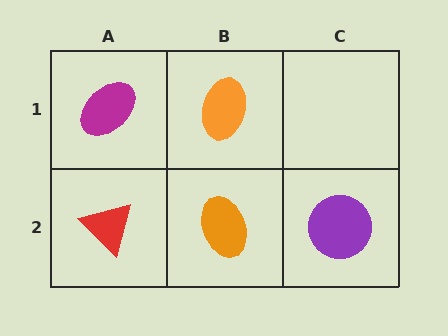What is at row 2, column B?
An orange ellipse.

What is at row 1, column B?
An orange ellipse.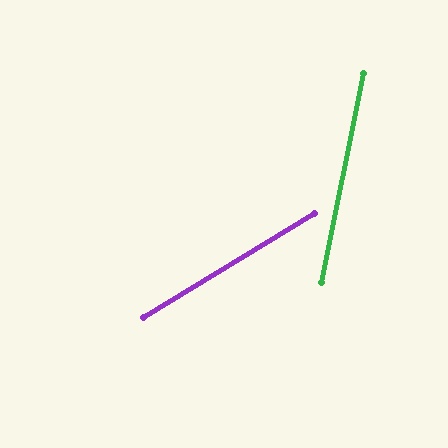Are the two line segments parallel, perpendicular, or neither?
Neither parallel nor perpendicular — they differ by about 47°.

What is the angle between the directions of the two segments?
Approximately 47 degrees.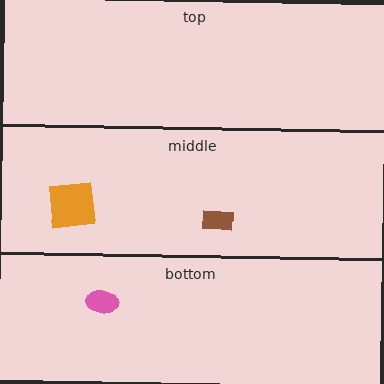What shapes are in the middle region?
The orange square, the brown rectangle.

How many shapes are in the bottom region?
1.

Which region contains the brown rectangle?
The middle region.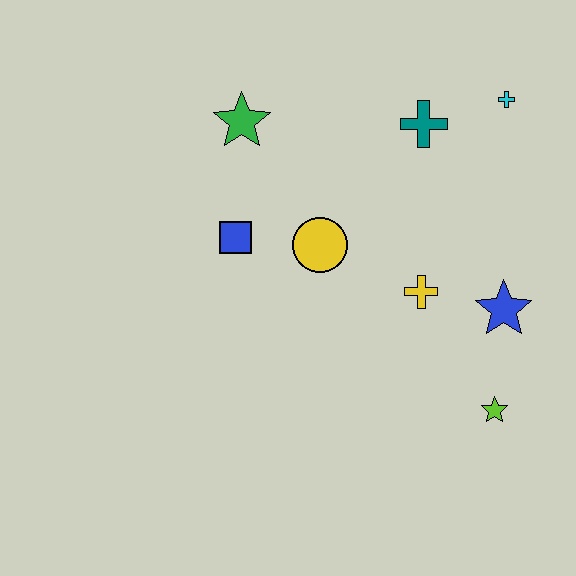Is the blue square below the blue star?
No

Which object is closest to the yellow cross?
The blue star is closest to the yellow cross.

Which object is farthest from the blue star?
The green star is farthest from the blue star.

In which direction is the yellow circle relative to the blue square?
The yellow circle is to the right of the blue square.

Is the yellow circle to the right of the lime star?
No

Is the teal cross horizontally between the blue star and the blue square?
Yes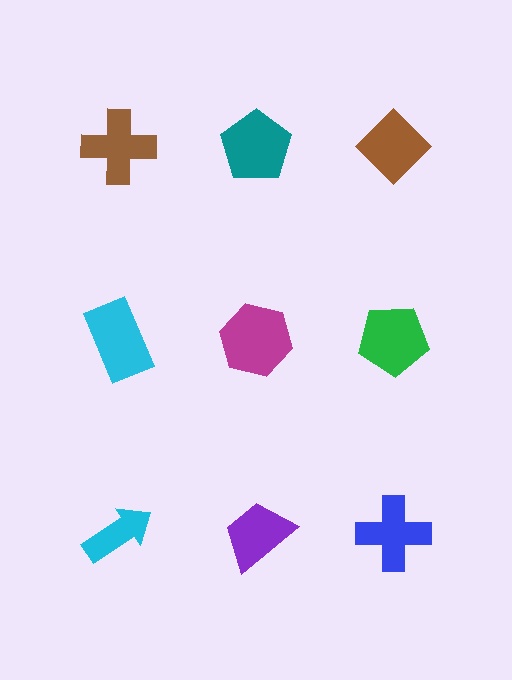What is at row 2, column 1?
A cyan rectangle.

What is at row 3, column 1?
A cyan arrow.